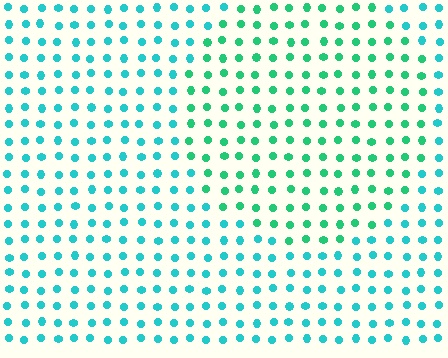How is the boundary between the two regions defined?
The boundary is defined purely by a slight shift in hue (about 30 degrees). Spacing, size, and orientation are identical on both sides.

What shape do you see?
I see a circle.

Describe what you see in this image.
The image is filled with small cyan elements in a uniform arrangement. A circle-shaped region is visible where the elements are tinted to a slightly different hue, forming a subtle color boundary.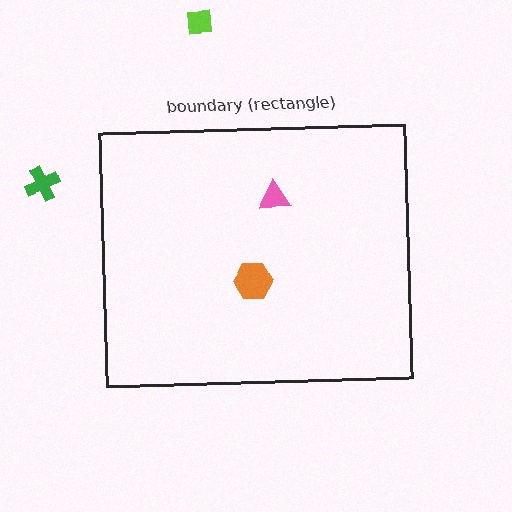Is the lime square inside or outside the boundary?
Outside.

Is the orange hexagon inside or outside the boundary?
Inside.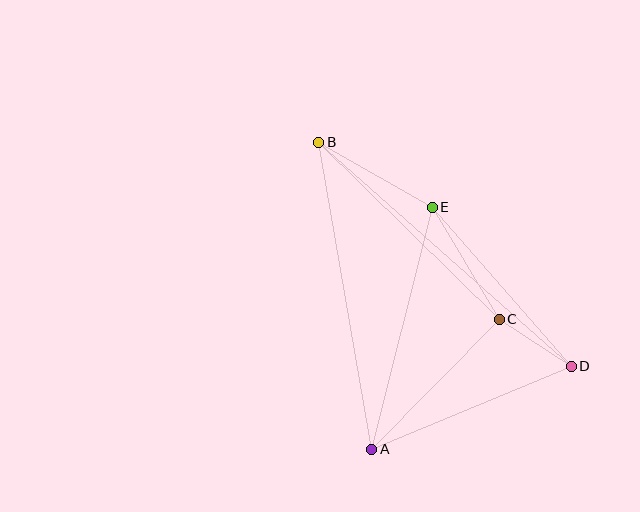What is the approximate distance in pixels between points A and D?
The distance between A and D is approximately 216 pixels.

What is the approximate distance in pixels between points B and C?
The distance between B and C is approximately 253 pixels.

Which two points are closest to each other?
Points C and D are closest to each other.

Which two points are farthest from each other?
Points B and D are farthest from each other.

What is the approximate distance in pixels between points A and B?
The distance between A and B is approximately 312 pixels.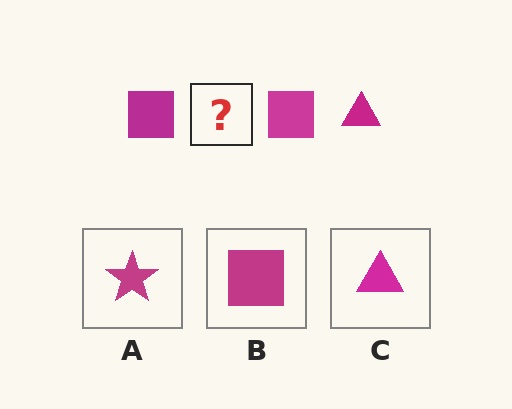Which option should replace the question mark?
Option C.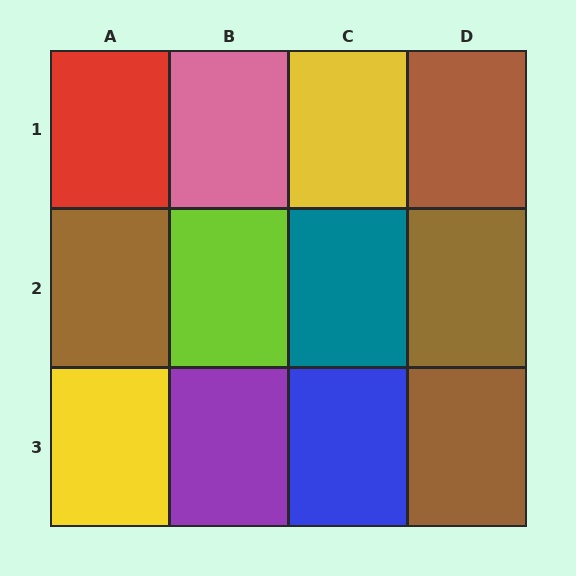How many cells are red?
1 cell is red.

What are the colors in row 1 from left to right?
Red, pink, yellow, brown.